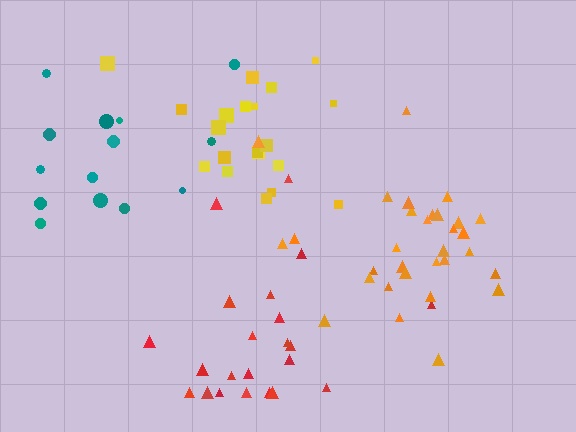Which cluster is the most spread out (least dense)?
Teal.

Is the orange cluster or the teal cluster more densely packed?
Orange.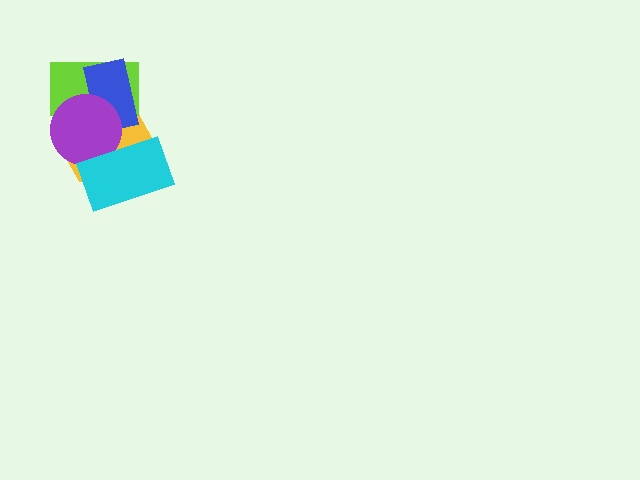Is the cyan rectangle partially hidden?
No, no other shape covers it.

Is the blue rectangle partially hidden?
Yes, it is partially covered by another shape.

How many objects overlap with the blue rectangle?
3 objects overlap with the blue rectangle.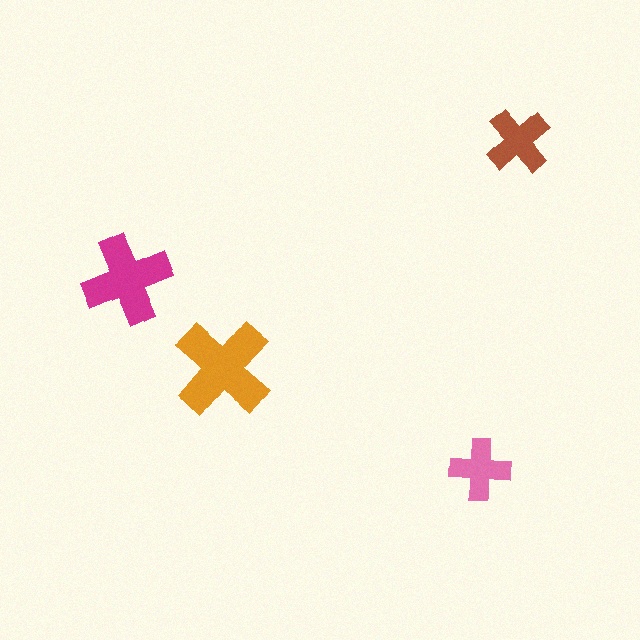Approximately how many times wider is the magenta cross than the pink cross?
About 1.5 times wider.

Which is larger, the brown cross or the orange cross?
The orange one.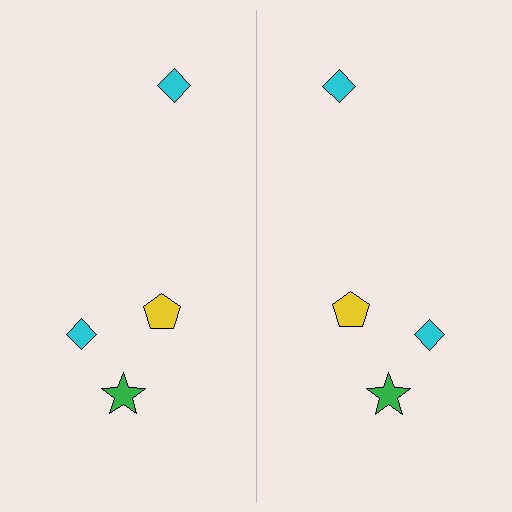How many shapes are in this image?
There are 8 shapes in this image.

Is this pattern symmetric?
Yes, this pattern has bilateral (reflection) symmetry.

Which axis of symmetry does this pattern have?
The pattern has a vertical axis of symmetry running through the center of the image.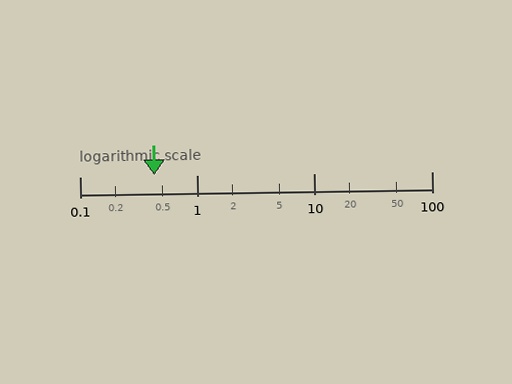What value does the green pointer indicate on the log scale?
The pointer indicates approximately 0.43.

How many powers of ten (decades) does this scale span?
The scale spans 3 decades, from 0.1 to 100.